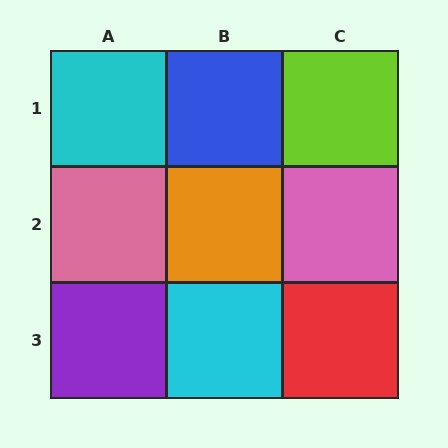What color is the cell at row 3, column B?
Cyan.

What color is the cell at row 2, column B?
Orange.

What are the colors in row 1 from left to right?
Cyan, blue, lime.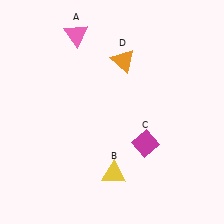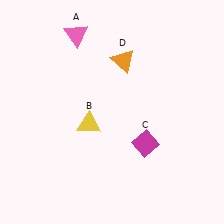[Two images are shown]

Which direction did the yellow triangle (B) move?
The yellow triangle (B) moved up.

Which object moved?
The yellow triangle (B) moved up.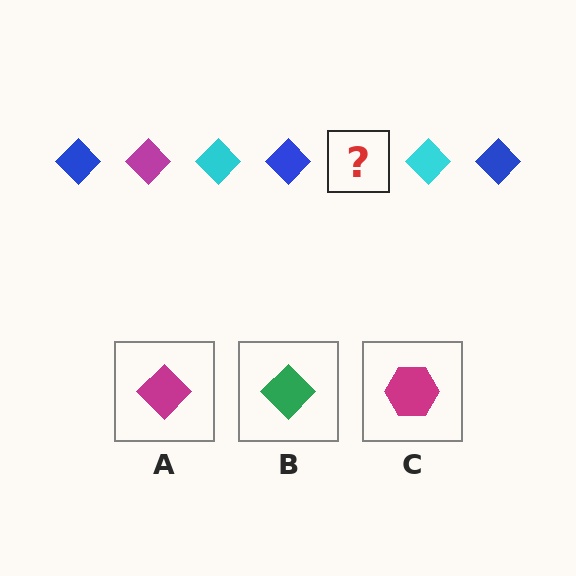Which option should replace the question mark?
Option A.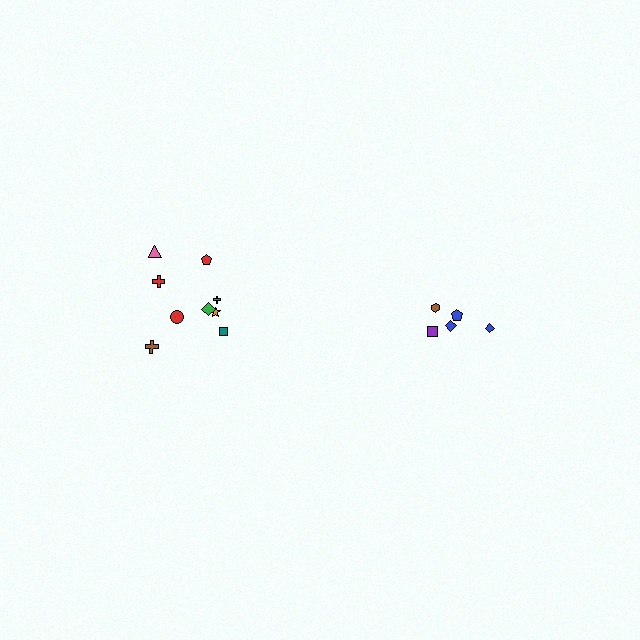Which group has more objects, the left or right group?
The left group.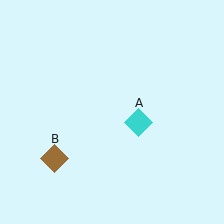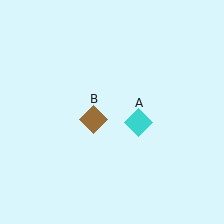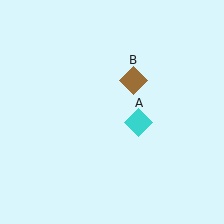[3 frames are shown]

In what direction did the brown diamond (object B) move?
The brown diamond (object B) moved up and to the right.